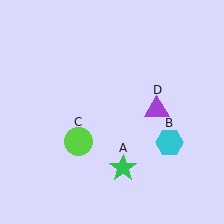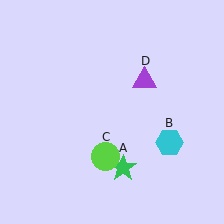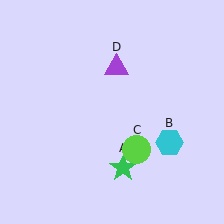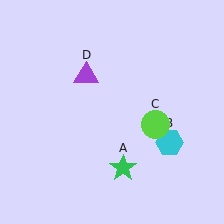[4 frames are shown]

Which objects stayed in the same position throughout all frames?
Green star (object A) and cyan hexagon (object B) remained stationary.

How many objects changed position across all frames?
2 objects changed position: lime circle (object C), purple triangle (object D).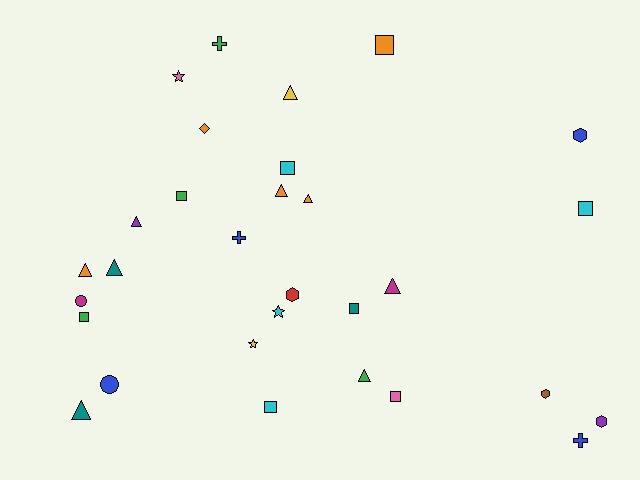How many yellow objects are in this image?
There are 2 yellow objects.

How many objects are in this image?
There are 30 objects.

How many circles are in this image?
There are 2 circles.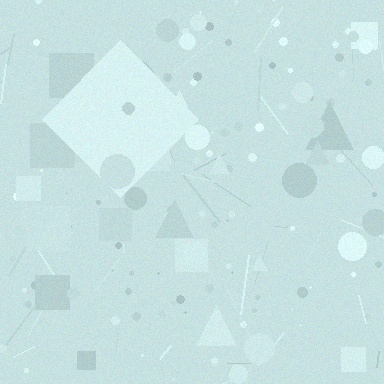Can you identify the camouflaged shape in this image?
The camouflaged shape is a diamond.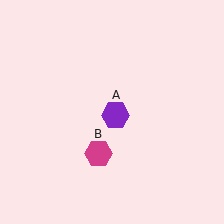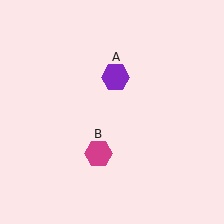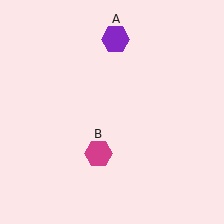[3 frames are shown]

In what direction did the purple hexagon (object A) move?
The purple hexagon (object A) moved up.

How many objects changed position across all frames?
1 object changed position: purple hexagon (object A).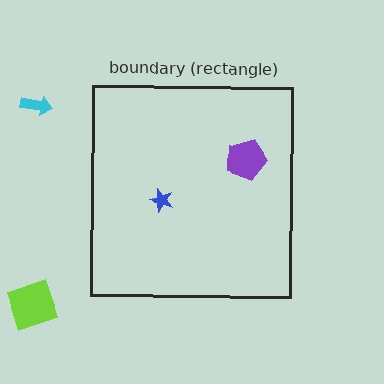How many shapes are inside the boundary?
2 inside, 2 outside.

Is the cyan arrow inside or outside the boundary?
Outside.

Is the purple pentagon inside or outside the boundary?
Inside.